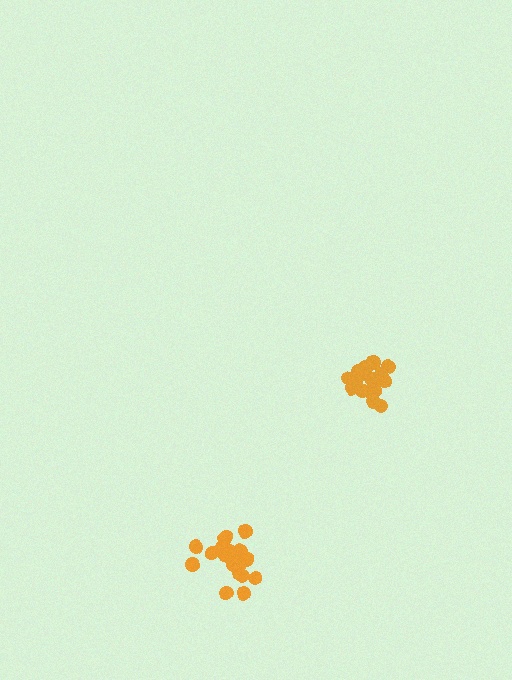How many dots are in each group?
Group 1: 21 dots, Group 2: 19 dots (40 total).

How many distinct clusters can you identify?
There are 2 distinct clusters.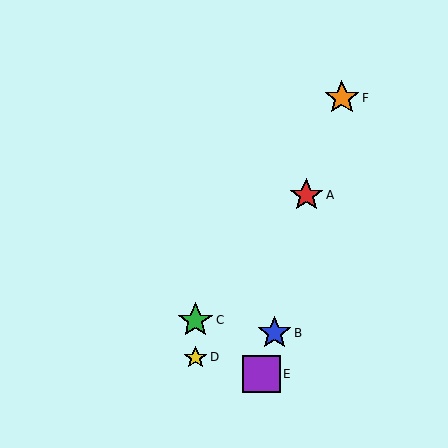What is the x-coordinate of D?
Object D is at x≈195.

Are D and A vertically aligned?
No, D is at x≈195 and A is at x≈306.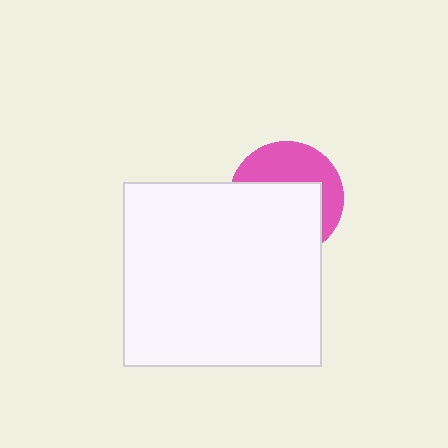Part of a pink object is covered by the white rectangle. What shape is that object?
It is a circle.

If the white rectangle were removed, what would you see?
You would see the complete pink circle.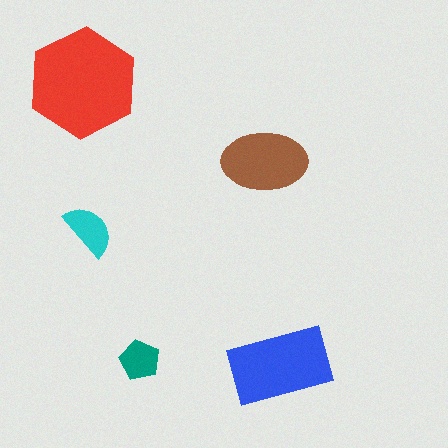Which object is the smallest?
The teal pentagon.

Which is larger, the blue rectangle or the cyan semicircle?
The blue rectangle.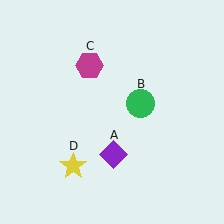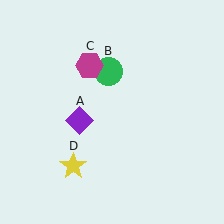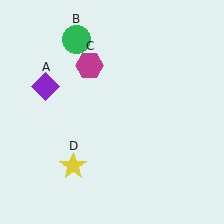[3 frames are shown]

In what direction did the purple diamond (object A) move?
The purple diamond (object A) moved up and to the left.